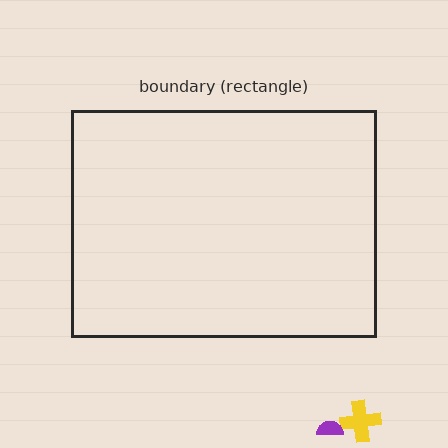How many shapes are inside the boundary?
0 inside, 2 outside.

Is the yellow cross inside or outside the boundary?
Outside.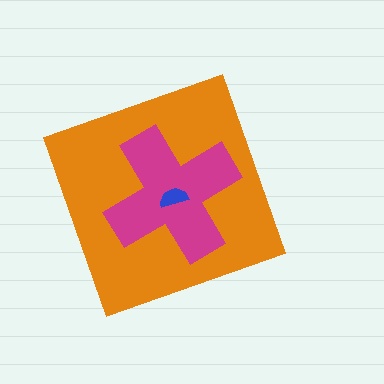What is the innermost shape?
The blue semicircle.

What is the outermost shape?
The orange diamond.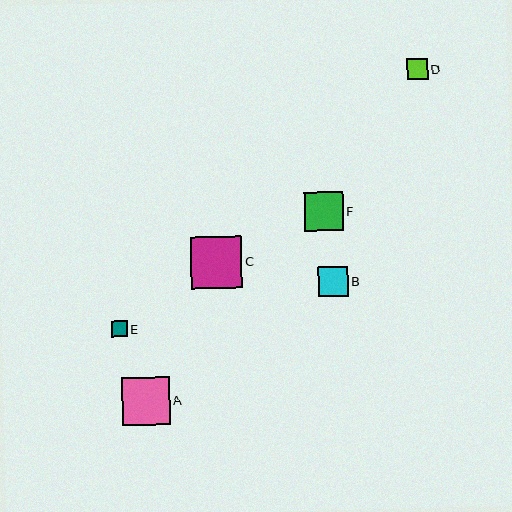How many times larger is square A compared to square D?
Square A is approximately 2.3 times the size of square D.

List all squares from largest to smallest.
From largest to smallest: C, A, F, B, D, E.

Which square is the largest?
Square C is the largest with a size of approximately 51 pixels.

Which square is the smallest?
Square E is the smallest with a size of approximately 16 pixels.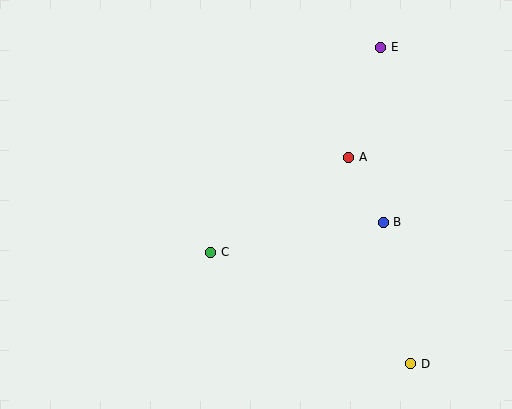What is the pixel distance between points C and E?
The distance between C and E is 267 pixels.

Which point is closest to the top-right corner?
Point E is closest to the top-right corner.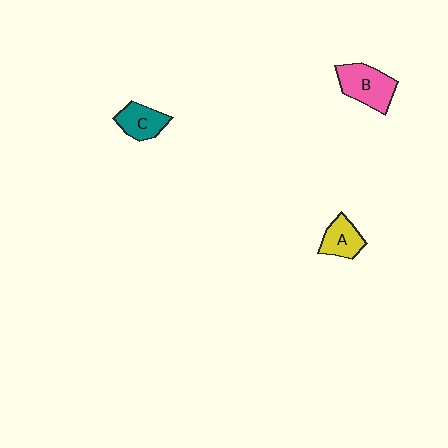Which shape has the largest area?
Shape B (pink).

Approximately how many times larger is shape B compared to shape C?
Approximately 1.4 times.